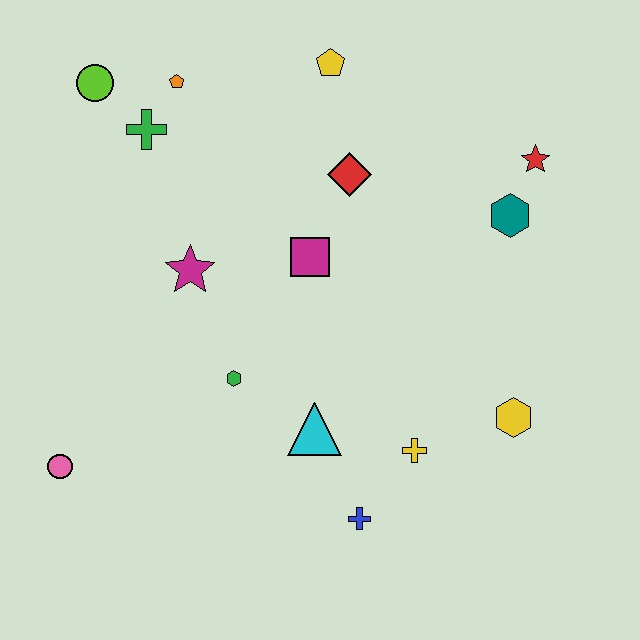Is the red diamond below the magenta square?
No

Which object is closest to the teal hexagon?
The red star is closest to the teal hexagon.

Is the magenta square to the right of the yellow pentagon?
No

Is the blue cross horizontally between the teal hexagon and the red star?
No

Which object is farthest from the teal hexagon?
The pink circle is farthest from the teal hexagon.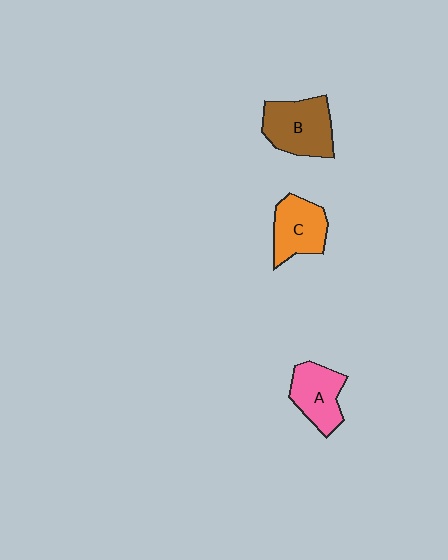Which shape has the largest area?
Shape B (brown).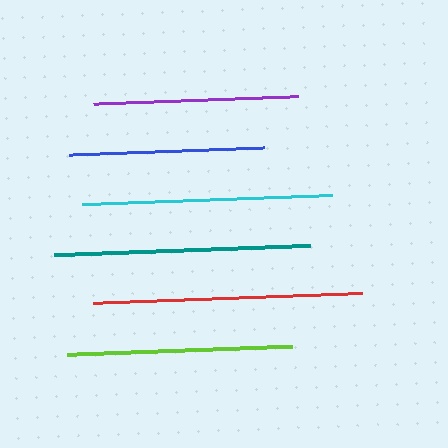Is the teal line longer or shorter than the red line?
The red line is longer than the teal line.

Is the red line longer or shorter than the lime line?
The red line is longer than the lime line.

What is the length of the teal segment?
The teal segment is approximately 257 pixels long.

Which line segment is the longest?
The red line is the longest at approximately 269 pixels.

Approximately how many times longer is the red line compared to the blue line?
The red line is approximately 1.4 times the length of the blue line.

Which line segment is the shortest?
The blue line is the shortest at approximately 196 pixels.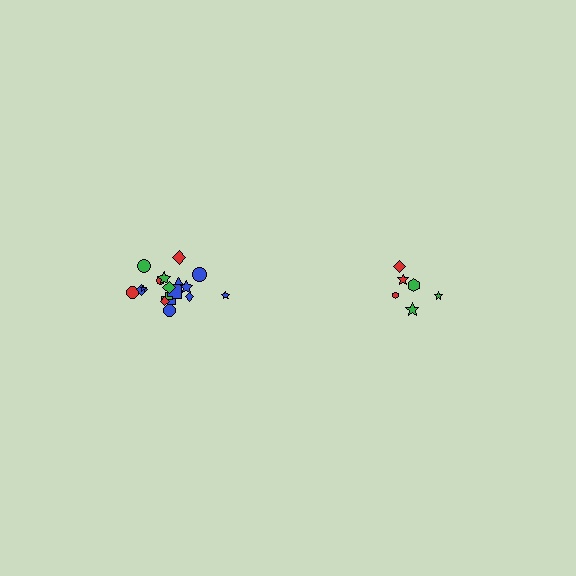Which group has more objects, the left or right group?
The left group.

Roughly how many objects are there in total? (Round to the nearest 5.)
Roughly 25 objects in total.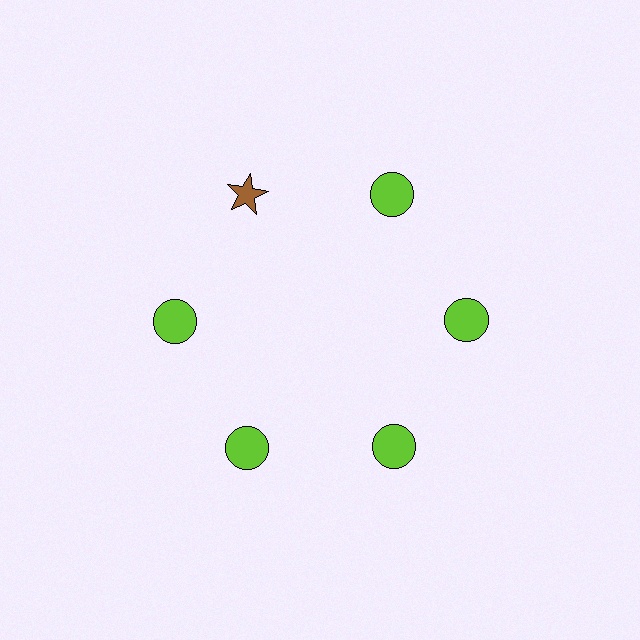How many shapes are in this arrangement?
There are 6 shapes arranged in a ring pattern.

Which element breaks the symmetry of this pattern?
The brown star at roughly the 11 o'clock position breaks the symmetry. All other shapes are lime circles.